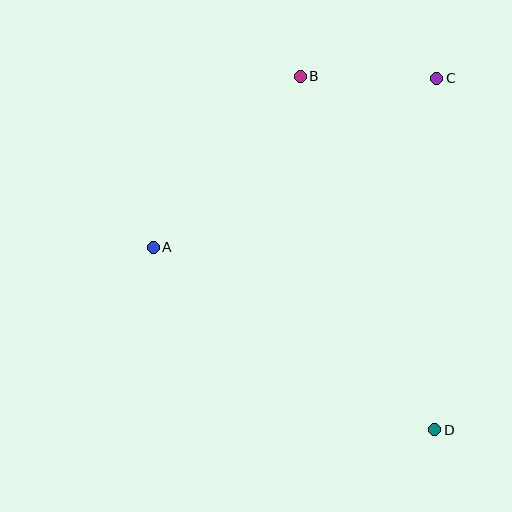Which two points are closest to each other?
Points B and C are closest to each other.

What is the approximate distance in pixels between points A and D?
The distance between A and D is approximately 335 pixels.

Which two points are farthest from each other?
Points B and D are farthest from each other.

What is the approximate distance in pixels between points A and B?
The distance between A and B is approximately 226 pixels.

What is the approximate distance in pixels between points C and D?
The distance between C and D is approximately 352 pixels.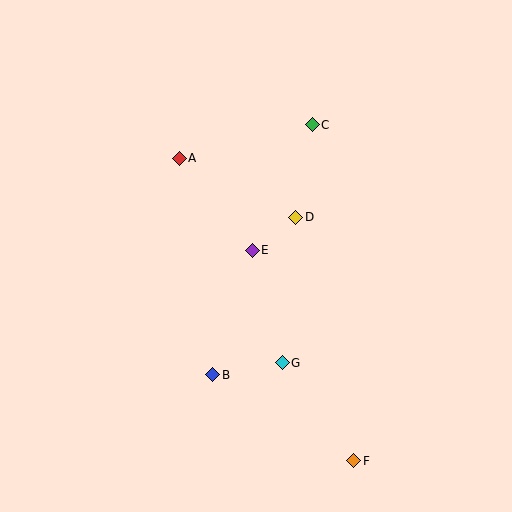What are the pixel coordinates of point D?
Point D is at (296, 217).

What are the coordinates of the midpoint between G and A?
The midpoint between G and A is at (231, 261).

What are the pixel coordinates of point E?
Point E is at (252, 250).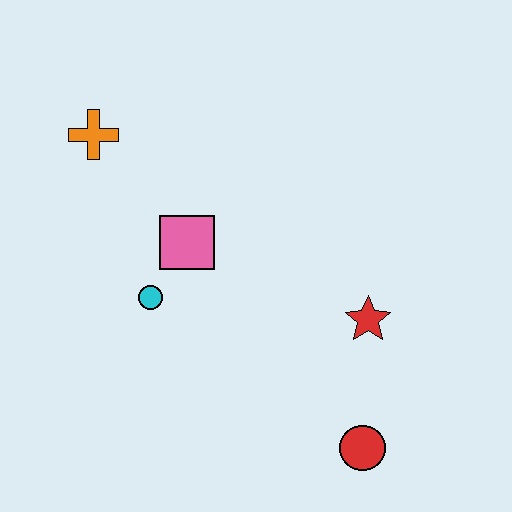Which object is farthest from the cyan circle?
The red circle is farthest from the cyan circle.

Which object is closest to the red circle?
The red star is closest to the red circle.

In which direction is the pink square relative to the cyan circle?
The pink square is above the cyan circle.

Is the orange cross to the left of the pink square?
Yes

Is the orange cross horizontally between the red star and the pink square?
No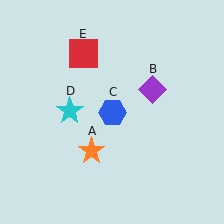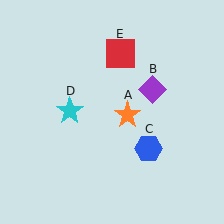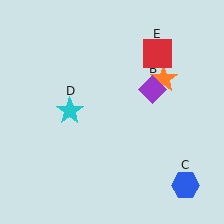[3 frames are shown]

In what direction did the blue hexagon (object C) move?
The blue hexagon (object C) moved down and to the right.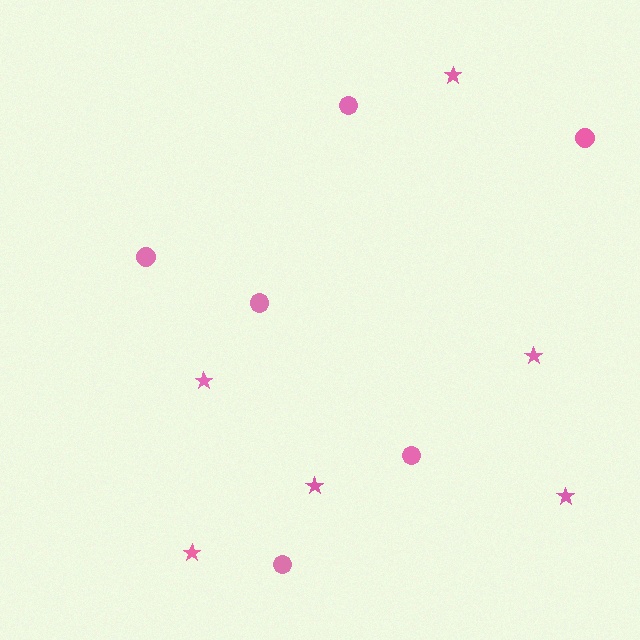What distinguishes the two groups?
There are 2 groups: one group of circles (6) and one group of stars (6).